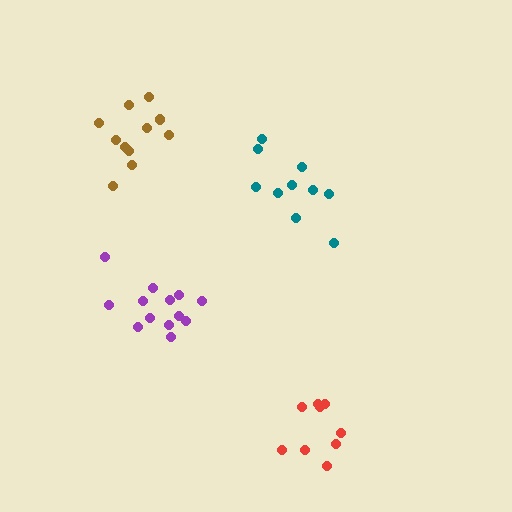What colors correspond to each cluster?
The clusters are colored: brown, purple, teal, red.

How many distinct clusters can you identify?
There are 4 distinct clusters.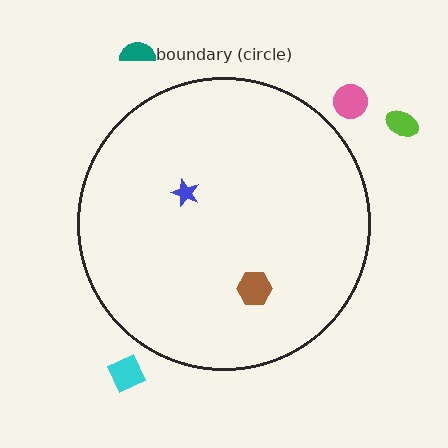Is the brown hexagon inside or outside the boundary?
Inside.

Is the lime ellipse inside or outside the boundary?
Outside.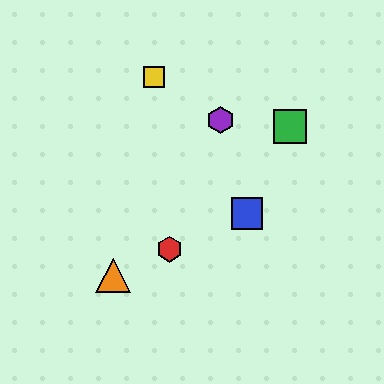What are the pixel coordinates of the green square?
The green square is at (290, 127).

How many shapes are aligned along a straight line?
3 shapes (the red hexagon, the blue square, the orange triangle) are aligned along a straight line.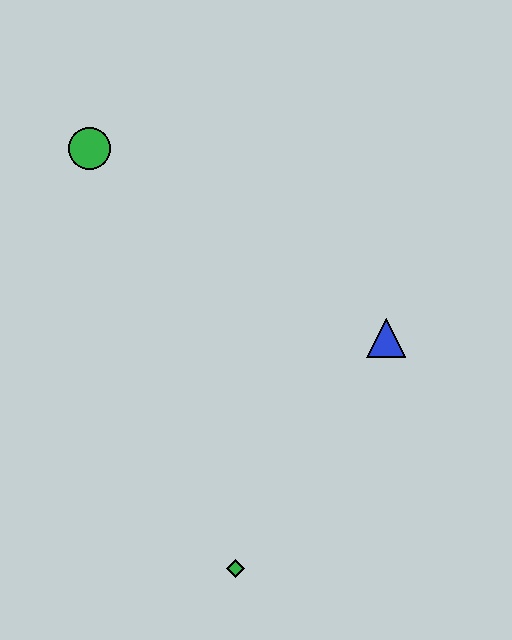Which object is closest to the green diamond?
The blue triangle is closest to the green diamond.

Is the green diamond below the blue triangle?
Yes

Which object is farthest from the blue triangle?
The green circle is farthest from the blue triangle.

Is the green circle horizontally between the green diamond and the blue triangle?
No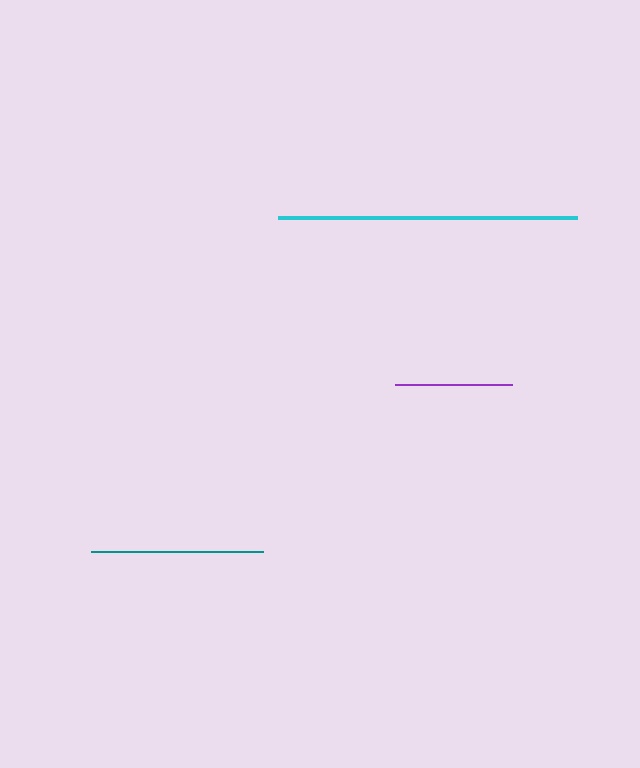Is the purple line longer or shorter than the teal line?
The teal line is longer than the purple line.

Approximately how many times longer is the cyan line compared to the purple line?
The cyan line is approximately 2.6 times the length of the purple line.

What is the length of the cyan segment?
The cyan segment is approximately 299 pixels long.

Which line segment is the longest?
The cyan line is the longest at approximately 299 pixels.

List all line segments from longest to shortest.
From longest to shortest: cyan, teal, purple.